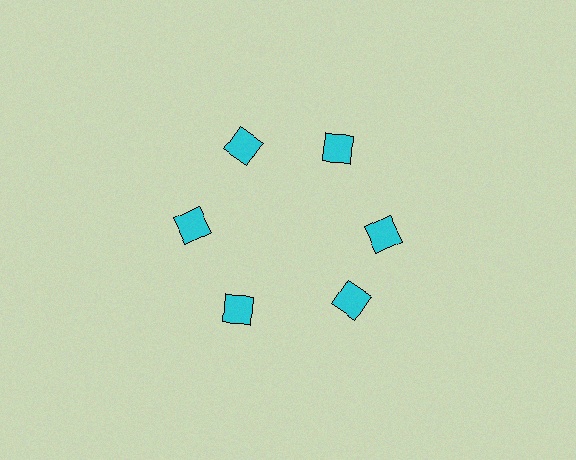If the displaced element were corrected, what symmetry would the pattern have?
It would have 6-fold rotational symmetry — the pattern would map onto itself every 60 degrees.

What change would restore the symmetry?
The symmetry would be restored by rotating it back into even spacing with its neighbors so that all 6 squares sit at equal angles and equal distance from the center.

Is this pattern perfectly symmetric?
No. The 6 cyan squares are arranged in a ring, but one element near the 5 o'clock position is rotated out of alignment along the ring, breaking the 6-fold rotational symmetry.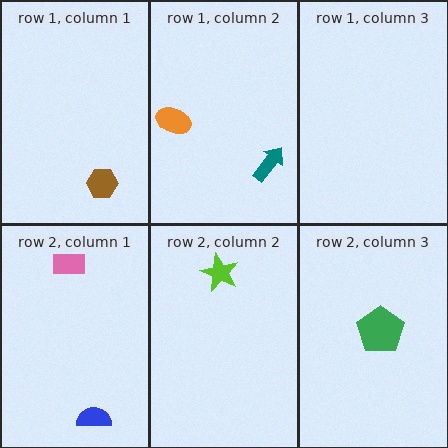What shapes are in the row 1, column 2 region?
The orange ellipse, the teal arrow.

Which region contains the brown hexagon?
The row 1, column 1 region.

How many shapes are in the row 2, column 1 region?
2.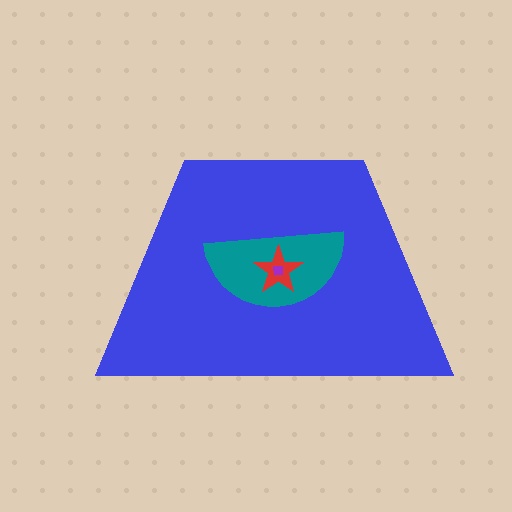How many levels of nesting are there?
4.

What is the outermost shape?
The blue trapezoid.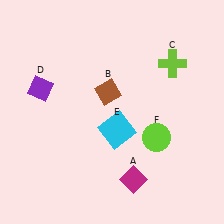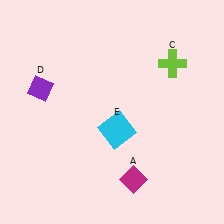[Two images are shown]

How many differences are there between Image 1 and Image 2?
There are 2 differences between the two images.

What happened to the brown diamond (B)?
The brown diamond (B) was removed in Image 2. It was in the top-left area of Image 1.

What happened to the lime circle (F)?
The lime circle (F) was removed in Image 2. It was in the bottom-right area of Image 1.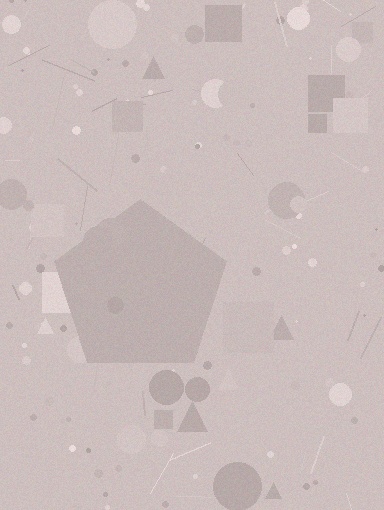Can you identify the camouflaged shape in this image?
The camouflaged shape is a pentagon.